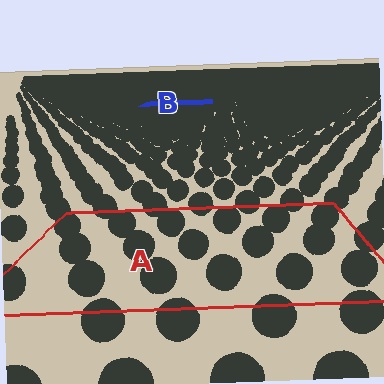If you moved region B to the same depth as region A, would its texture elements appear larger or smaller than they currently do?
They would appear larger. At a closer depth, the same texture elements are projected at a bigger on-screen size.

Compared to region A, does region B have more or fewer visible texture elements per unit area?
Region B has more texture elements per unit area — they are packed more densely because it is farther away.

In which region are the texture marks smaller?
The texture marks are smaller in region B, because it is farther away.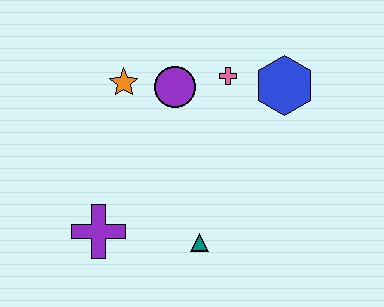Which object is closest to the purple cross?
The teal triangle is closest to the purple cross.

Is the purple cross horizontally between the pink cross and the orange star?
No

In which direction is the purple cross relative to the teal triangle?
The purple cross is to the left of the teal triangle.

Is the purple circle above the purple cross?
Yes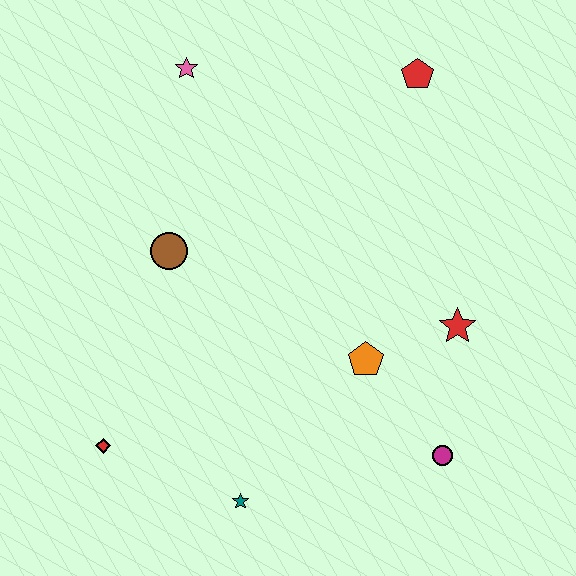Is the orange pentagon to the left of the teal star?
No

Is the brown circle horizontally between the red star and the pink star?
No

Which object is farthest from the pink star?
The magenta circle is farthest from the pink star.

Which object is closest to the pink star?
The brown circle is closest to the pink star.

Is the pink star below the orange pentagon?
No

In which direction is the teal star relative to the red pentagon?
The teal star is below the red pentagon.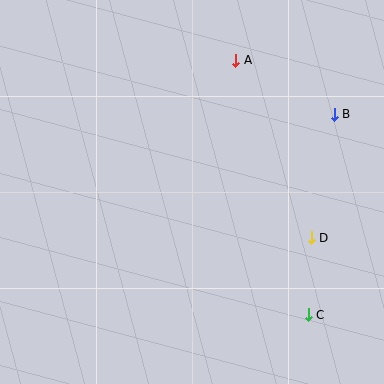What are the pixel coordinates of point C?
Point C is at (308, 315).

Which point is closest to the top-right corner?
Point B is closest to the top-right corner.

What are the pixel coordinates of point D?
Point D is at (311, 238).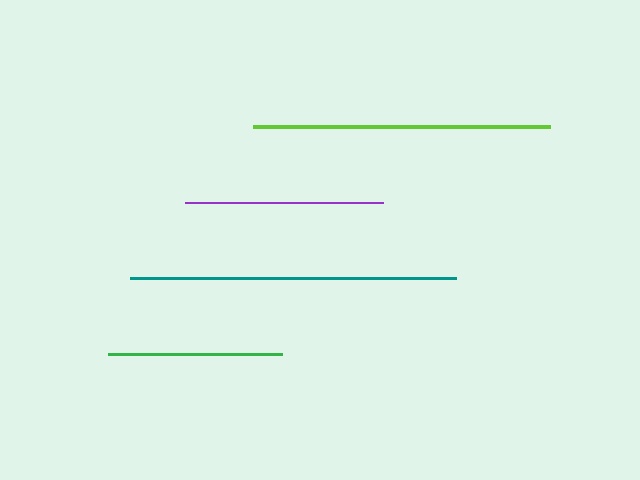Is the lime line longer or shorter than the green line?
The lime line is longer than the green line.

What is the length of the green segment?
The green segment is approximately 175 pixels long.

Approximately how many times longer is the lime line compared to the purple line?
The lime line is approximately 1.5 times the length of the purple line.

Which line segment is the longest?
The teal line is the longest at approximately 326 pixels.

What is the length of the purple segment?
The purple segment is approximately 199 pixels long.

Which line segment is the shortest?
The green line is the shortest at approximately 175 pixels.